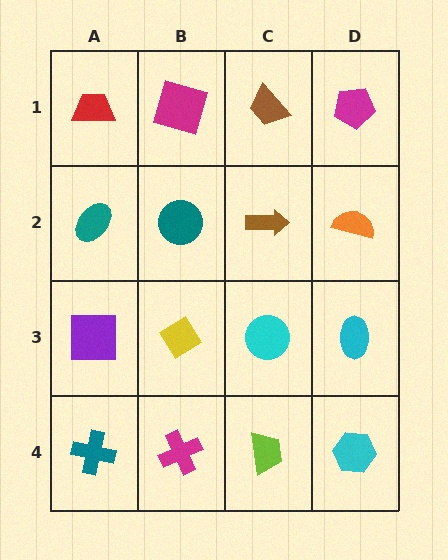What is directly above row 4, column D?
A cyan ellipse.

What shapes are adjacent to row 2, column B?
A magenta square (row 1, column B), a yellow diamond (row 3, column B), a teal ellipse (row 2, column A), a brown arrow (row 2, column C).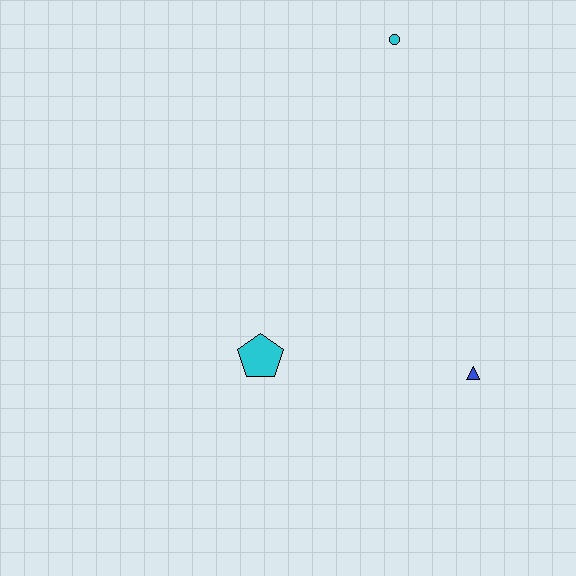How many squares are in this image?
There are no squares.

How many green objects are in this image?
There are no green objects.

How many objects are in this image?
There are 3 objects.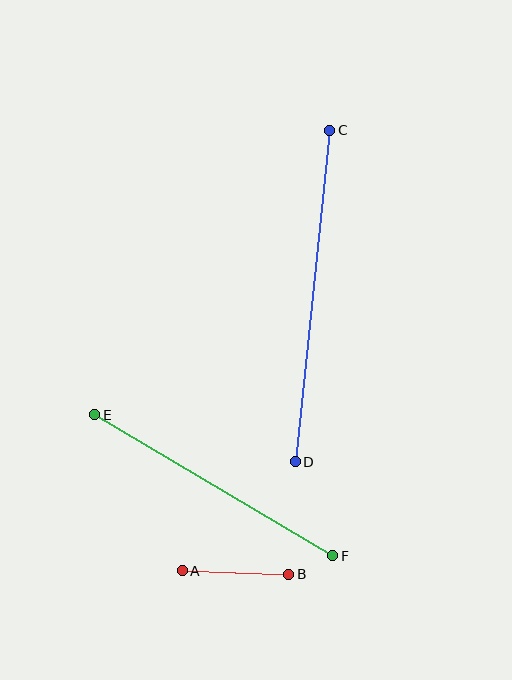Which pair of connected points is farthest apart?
Points C and D are farthest apart.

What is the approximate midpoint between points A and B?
The midpoint is at approximately (236, 573) pixels.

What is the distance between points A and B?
The distance is approximately 106 pixels.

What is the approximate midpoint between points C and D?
The midpoint is at approximately (312, 296) pixels.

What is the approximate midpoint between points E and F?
The midpoint is at approximately (214, 485) pixels.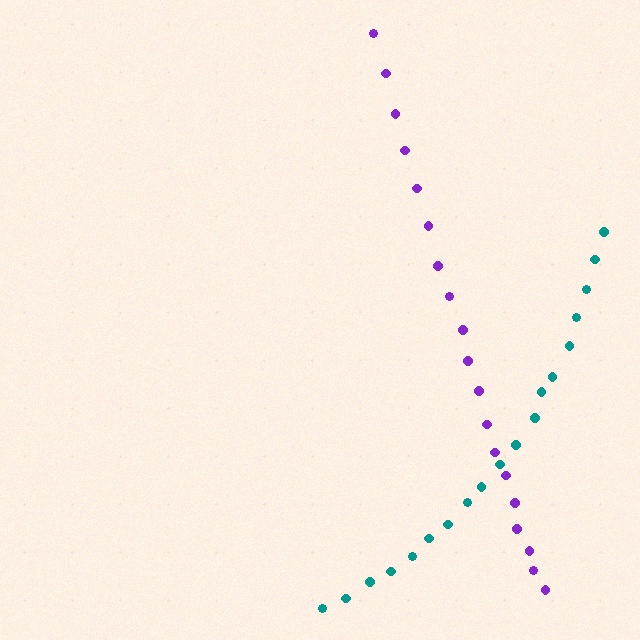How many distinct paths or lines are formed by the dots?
There are 2 distinct paths.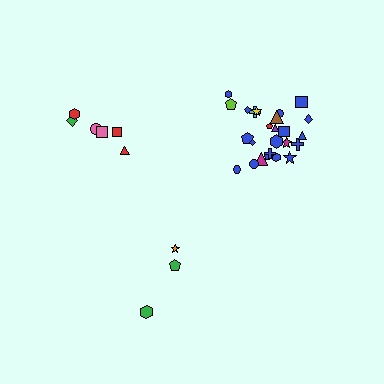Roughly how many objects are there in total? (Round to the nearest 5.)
Roughly 35 objects in total.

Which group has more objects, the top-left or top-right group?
The top-right group.